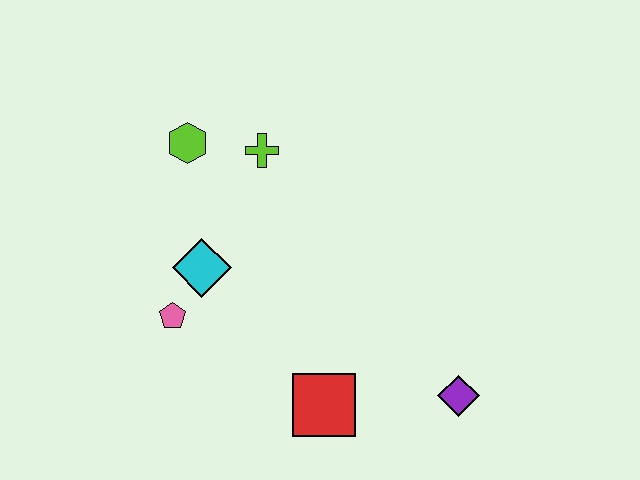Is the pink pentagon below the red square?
No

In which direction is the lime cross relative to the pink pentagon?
The lime cross is above the pink pentagon.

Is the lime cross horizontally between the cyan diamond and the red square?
Yes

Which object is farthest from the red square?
The lime hexagon is farthest from the red square.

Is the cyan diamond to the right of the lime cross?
No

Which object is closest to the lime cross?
The lime hexagon is closest to the lime cross.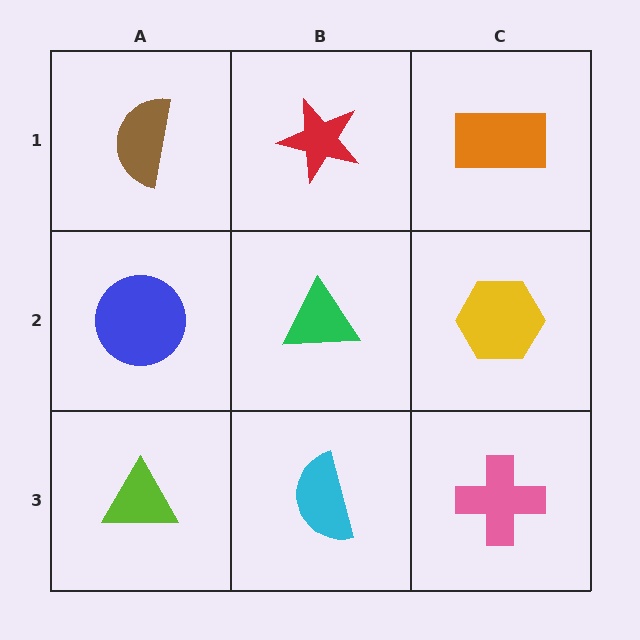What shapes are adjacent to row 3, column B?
A green triangle (row 2, column B), a lime triangle (row 3, column A), a pink cross (row 3, column C).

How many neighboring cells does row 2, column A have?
3.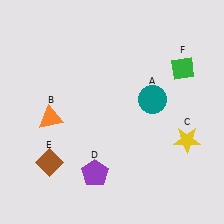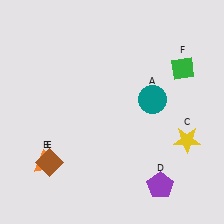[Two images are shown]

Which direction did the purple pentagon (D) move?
The purple pentagon (D) moved right.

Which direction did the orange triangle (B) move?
The orange triangle (B) moved down.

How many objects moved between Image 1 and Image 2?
2 objects moved between the two images.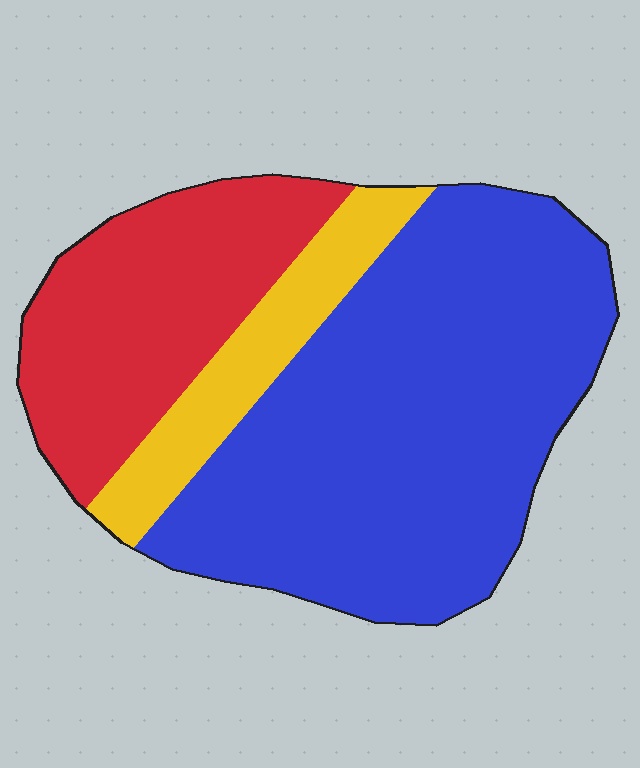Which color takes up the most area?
Blue, at roughly 60%.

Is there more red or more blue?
Blue.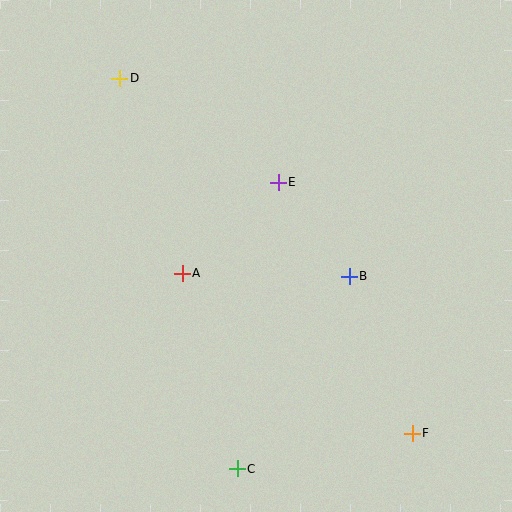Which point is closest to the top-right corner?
Point E is closest to the top-right corner.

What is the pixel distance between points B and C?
The distance between B and C is 223 pixels.